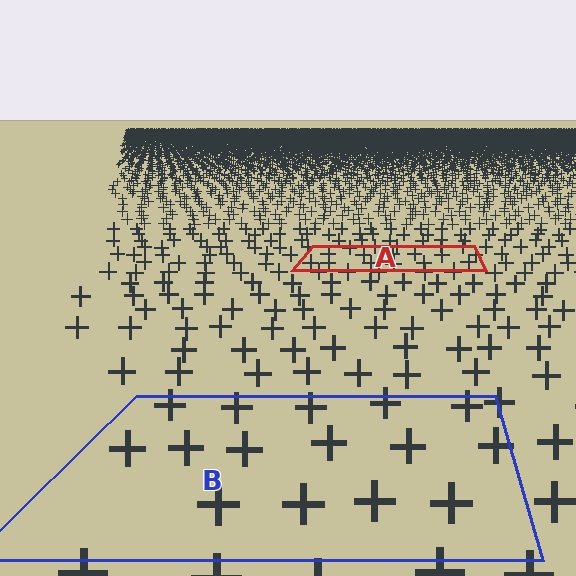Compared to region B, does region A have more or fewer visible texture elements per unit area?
Region A has more texture elements per unit area — they are packed more densely because it is farther away.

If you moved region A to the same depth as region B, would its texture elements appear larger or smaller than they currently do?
They would appear larger. At a closer depth, the same texture elements are projected at a bigger on-screen size.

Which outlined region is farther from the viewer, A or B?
Region A is farther from the viewer — the texture elements inside it appear smaller and more densely packed.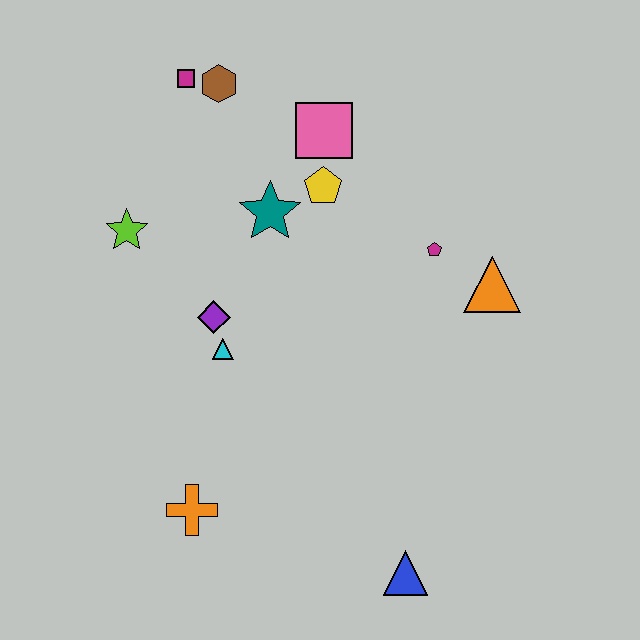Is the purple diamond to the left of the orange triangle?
Yes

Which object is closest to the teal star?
The yellow pentagon is closest to the teal star.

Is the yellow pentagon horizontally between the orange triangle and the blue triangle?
No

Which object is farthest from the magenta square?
The blue triangle is farthest from the magenta square.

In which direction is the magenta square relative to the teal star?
The magenta square is above the teal star.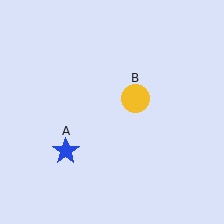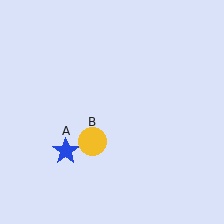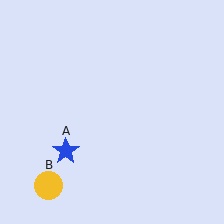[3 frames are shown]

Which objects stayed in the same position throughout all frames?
Blue star (object A) remained stationary.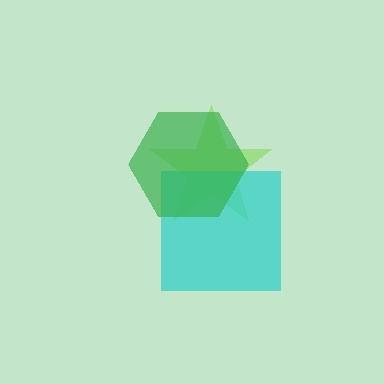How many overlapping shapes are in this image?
There are 3 overlapping shapes in the image.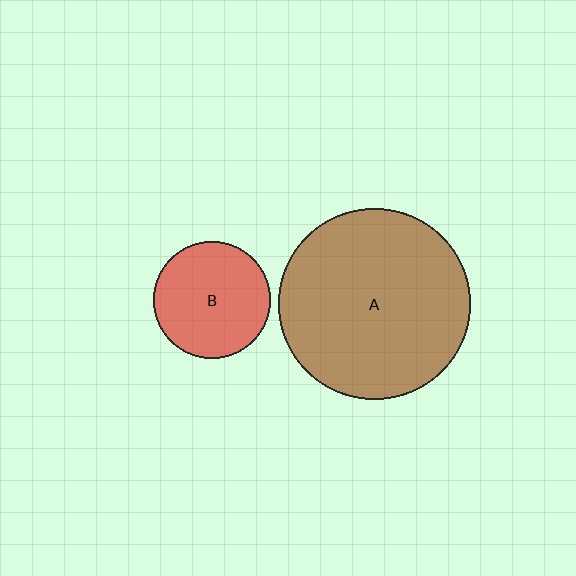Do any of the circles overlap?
No, none of the circles overlap.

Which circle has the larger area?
Circle A (brown).